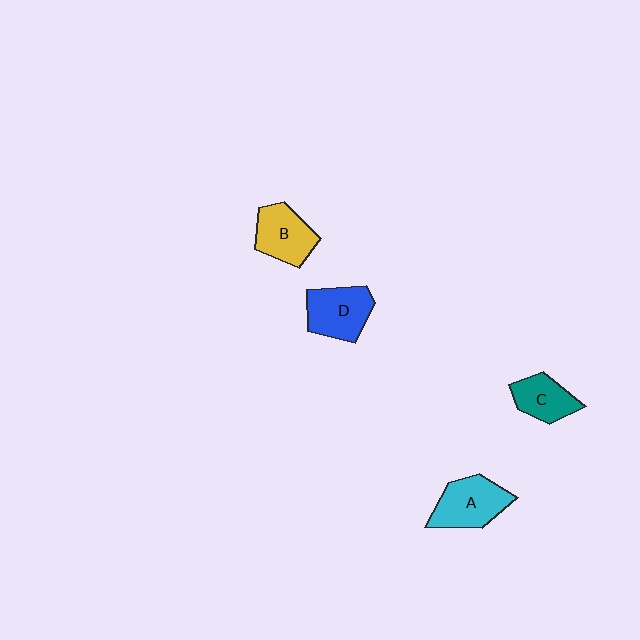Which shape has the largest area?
Shape A (cyan).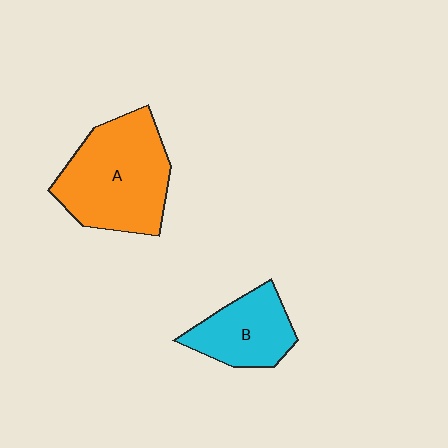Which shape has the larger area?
Shape A (orange).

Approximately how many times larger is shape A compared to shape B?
Approximately 1.7 times.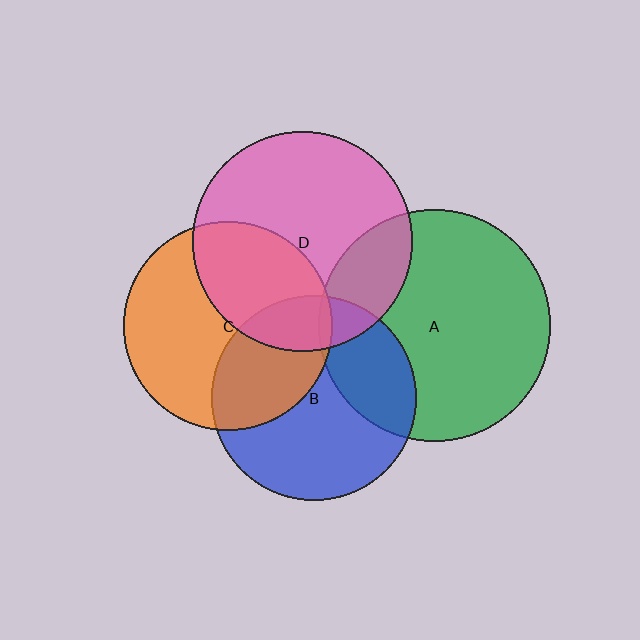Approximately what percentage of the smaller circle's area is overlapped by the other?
Approximately 15%.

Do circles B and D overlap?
Yes.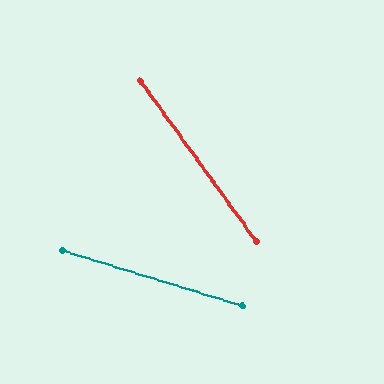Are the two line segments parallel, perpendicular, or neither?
Neither parallel nor perpendicular — they differ by about 37°.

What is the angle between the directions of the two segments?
Approximately 37 degrees.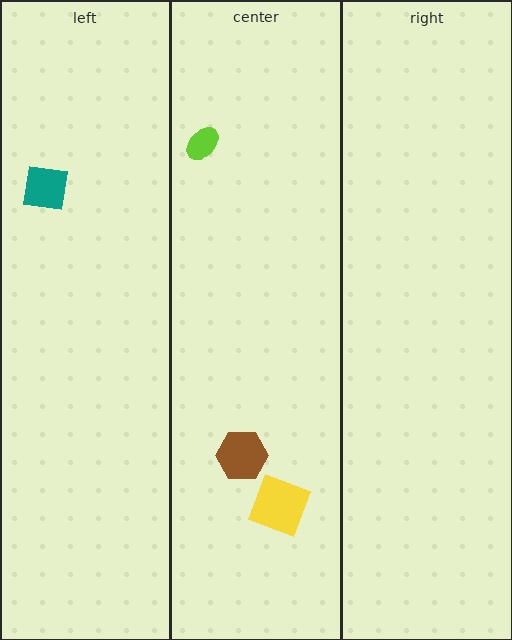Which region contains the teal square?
The left region.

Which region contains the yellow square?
The center region.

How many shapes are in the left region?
1.